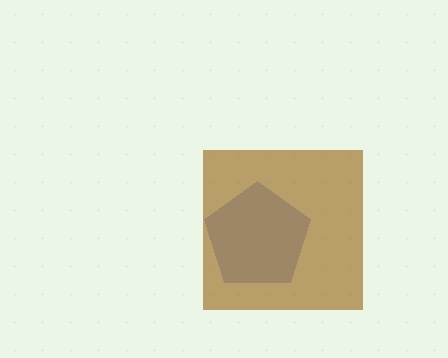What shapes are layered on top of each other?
The layered shapes are: a blue pentagon, a brown square.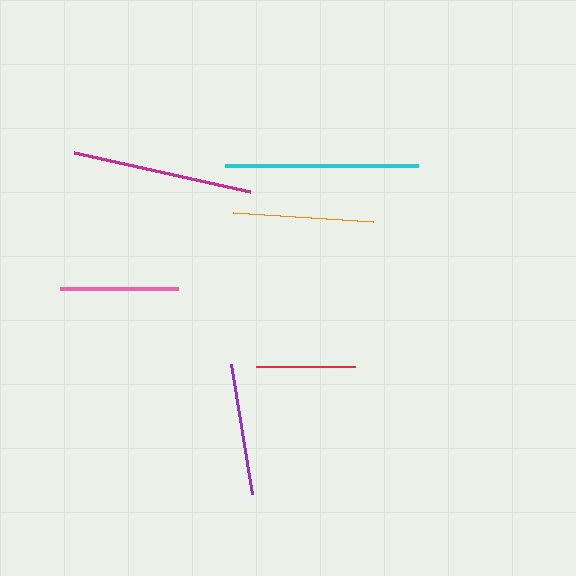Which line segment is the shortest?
The red line is the shortest at approximately 99 pixels.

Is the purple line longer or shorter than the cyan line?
The cyan line is longer than the purple line.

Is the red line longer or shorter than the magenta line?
The magenta line is longer than the red line.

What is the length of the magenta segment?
The magenta segment is approximately 180 pixels long.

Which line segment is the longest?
The cyan line is the longest at approximately 193 pixels.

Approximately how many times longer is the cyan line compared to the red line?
The cyan line is approximately 2.0 times the length of the red line.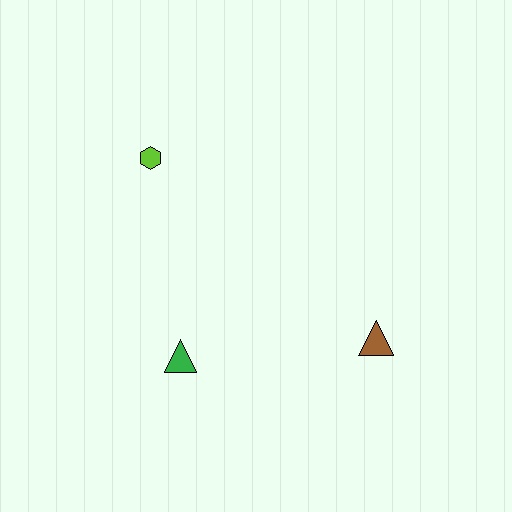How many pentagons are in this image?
There are no pentagons.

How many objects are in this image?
There are 3 objects.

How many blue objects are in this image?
There are no blue objects.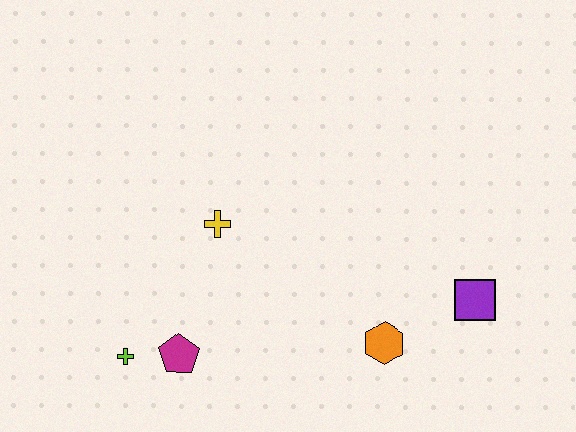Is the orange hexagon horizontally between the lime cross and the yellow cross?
No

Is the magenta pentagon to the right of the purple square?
No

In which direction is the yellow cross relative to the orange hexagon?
The yellow cross is to the left of the orange hexagon.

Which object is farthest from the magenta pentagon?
The purple square is farthest from the magenta pentagon.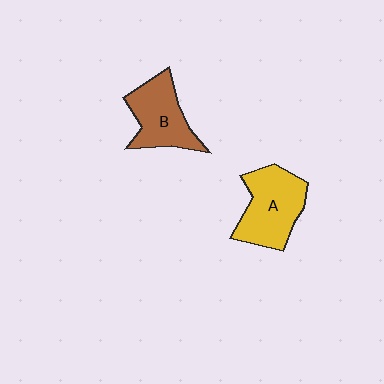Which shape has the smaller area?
Shape B (brown).